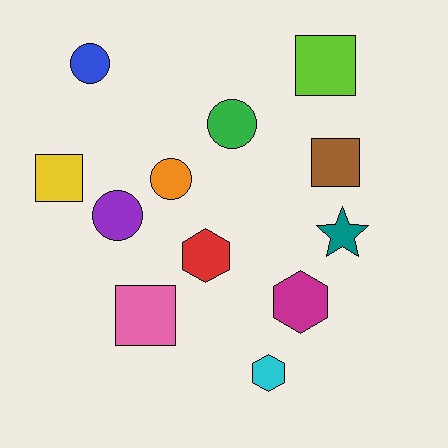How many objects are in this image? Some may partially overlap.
There are 12 objects.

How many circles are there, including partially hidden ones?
There are 4 circles.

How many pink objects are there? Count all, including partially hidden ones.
There is 1 pink object.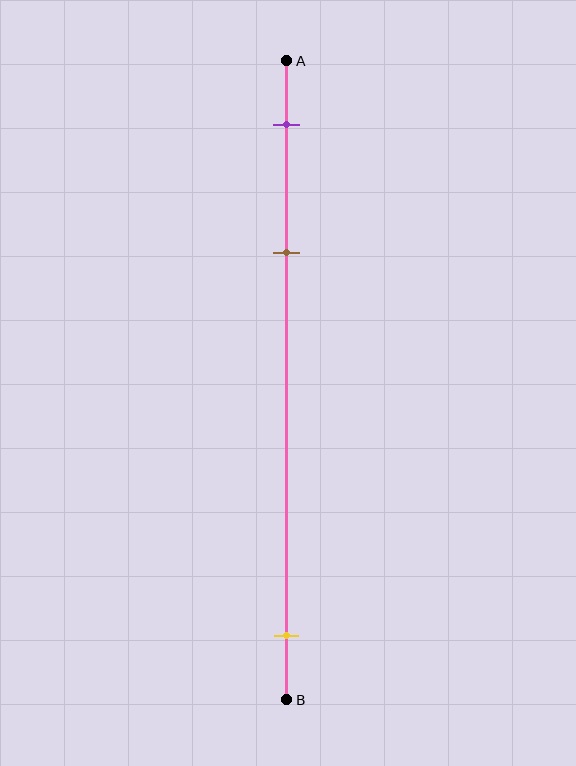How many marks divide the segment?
There are 3 marks dividing the segment.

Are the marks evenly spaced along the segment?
No, the marks are not evenly spaced.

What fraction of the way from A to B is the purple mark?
The purple mark is approximately 10% (0.1) of the way from A to B.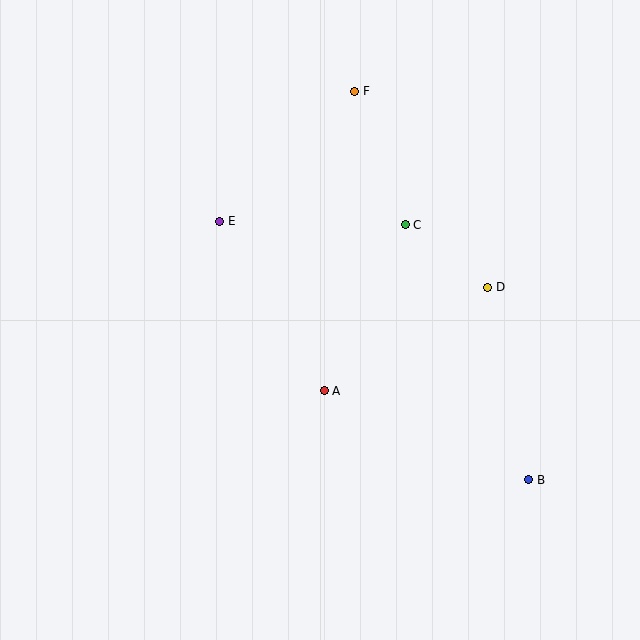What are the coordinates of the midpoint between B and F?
The midpoint between B and F is at (442, 286).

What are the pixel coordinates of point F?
Point F is at (355, 91).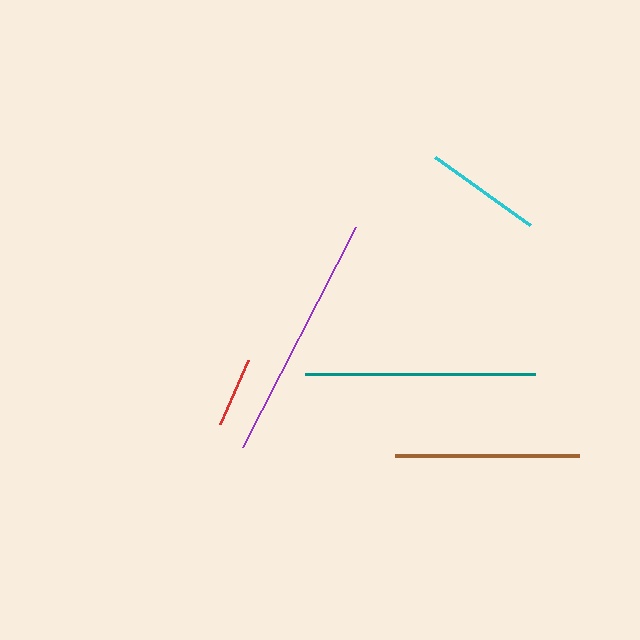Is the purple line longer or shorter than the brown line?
The purple line is longer than the brown line.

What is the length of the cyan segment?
The cyan segment is approximately 117 pixels long.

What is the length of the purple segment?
The purple segment is approximately 248 pixels long.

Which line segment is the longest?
The purple line is the longest at approximately 248 pixels.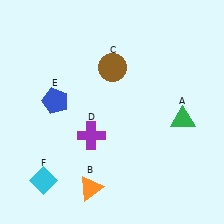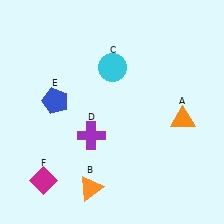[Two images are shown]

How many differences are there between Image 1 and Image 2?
There are 3 differences between the two images.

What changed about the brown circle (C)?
In Image 1, C is brown. In Image 2, it changed to cyan.